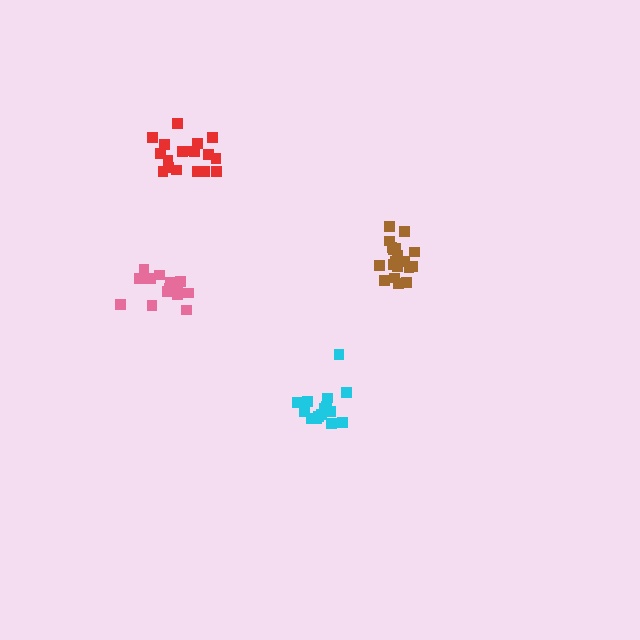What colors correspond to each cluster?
The clusters are colored: red, pink, brown, cyan.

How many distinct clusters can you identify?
There are 4 distinct clusters.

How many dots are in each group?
Group 1: 18 dots, Group 2: 14 dots, Group 3: 19 dots, Group 4: 16 dots (67 total).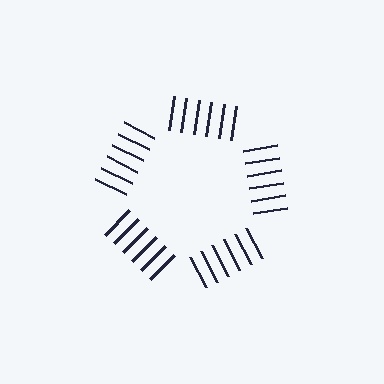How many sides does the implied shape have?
5 sides — the line-ends trace a pentagon.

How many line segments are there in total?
30 — 6 along each of the 5 edges.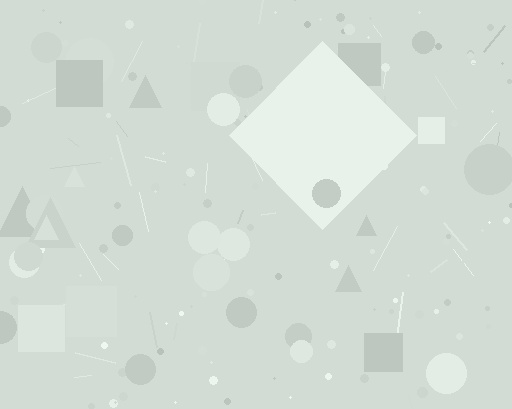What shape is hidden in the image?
A diamond is hidden in the image.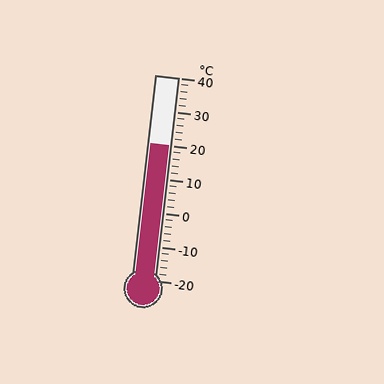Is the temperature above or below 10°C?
The temperature is above 10°C.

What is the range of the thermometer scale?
The thermometer scale ranges from -20°C to 40°C.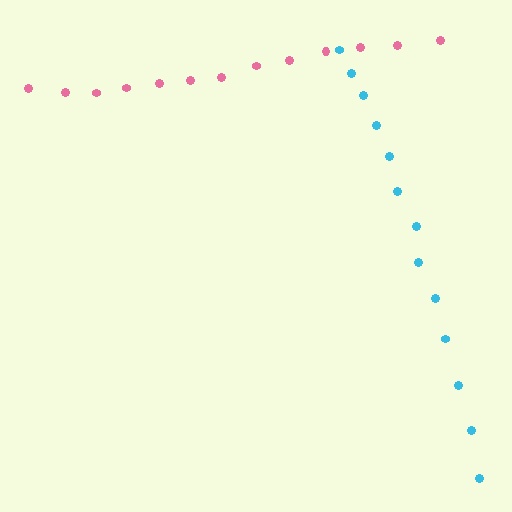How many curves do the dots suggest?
There are 2 distinct paths.